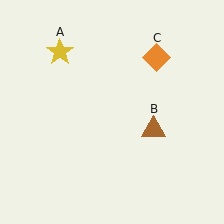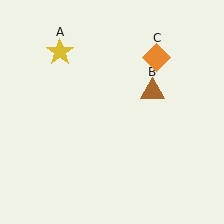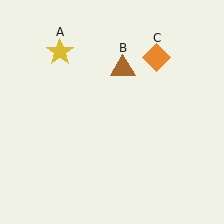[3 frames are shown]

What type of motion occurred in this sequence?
The brown triangle (object B) rotated counterclockwise around the center of the scene.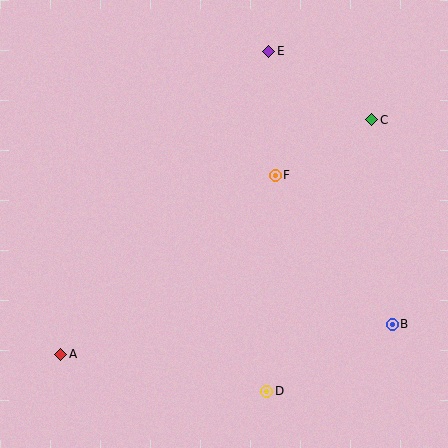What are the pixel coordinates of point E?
Point E is at (269, 51).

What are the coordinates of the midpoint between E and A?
The midpoint between E and A is at (165, 203).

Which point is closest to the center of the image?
Point F at (275, 175) is closest to the center.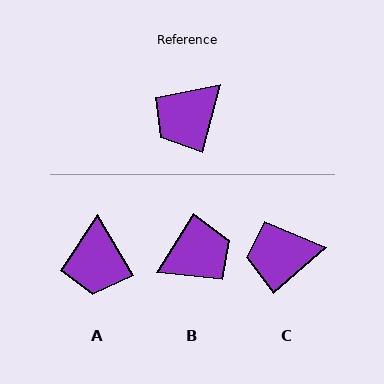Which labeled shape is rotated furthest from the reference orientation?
B, about 163 degrees away.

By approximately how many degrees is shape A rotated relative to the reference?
Approximately 45 degrees counter-clockwise.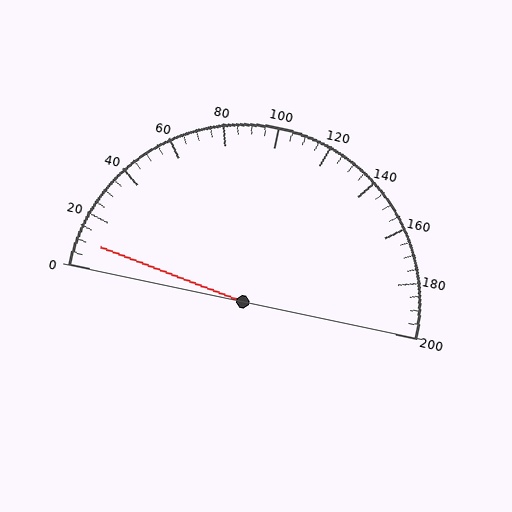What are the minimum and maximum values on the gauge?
The gauge ranges from 0 to 200.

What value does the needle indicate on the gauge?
The needle indicates approximately 10.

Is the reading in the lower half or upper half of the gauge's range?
The reading is in the lower half of the range (0 to 200).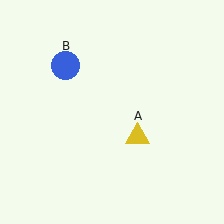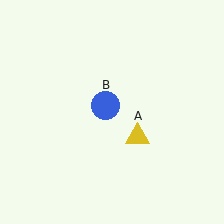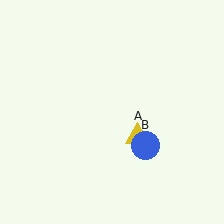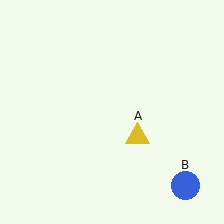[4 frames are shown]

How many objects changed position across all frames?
1 object changed position: blue circle (object B).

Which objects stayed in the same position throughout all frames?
Yellow triangle (object A) remained stationary.